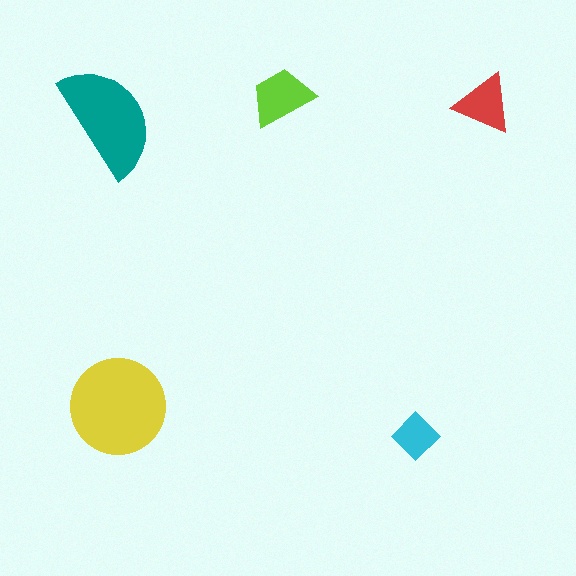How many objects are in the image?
There are 5 objects in the image.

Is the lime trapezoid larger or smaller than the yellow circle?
Smaller.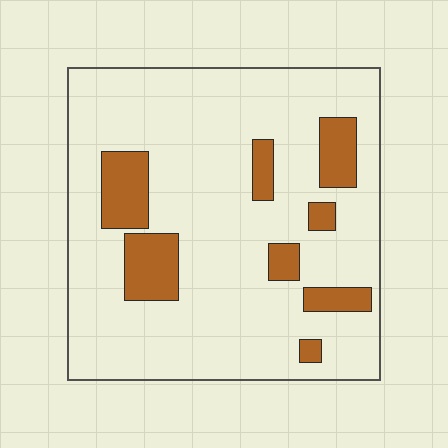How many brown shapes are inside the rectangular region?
8.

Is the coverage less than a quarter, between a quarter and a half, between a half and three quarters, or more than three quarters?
Less than a quarter.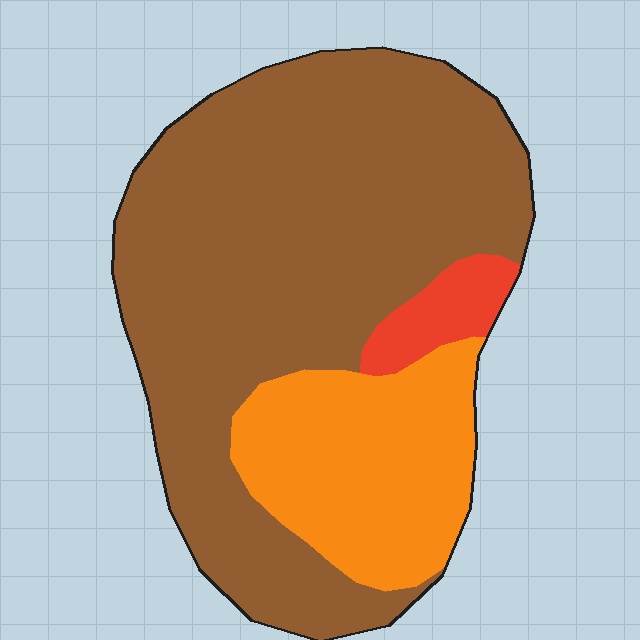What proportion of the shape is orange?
Orange takes up about one quarter (1/4) of the shape.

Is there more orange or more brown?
Brown.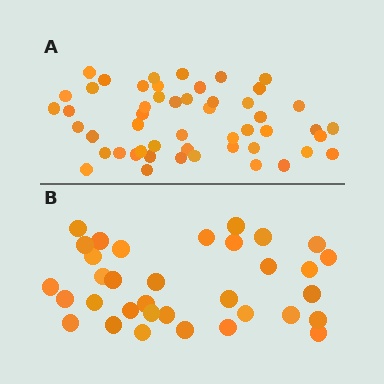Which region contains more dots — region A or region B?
Region A (the top region) has more dots.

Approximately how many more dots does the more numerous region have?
Region A has approximately 15 more dots than region B.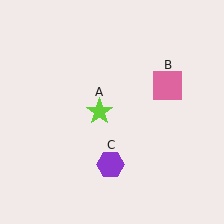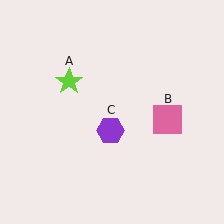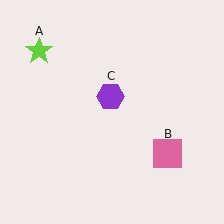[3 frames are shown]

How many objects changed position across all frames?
3 objects changed position: lime star (object A), pink square (object B), purple hexagon (object C).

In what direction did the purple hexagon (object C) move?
The purple hexagon (object C) moved up.